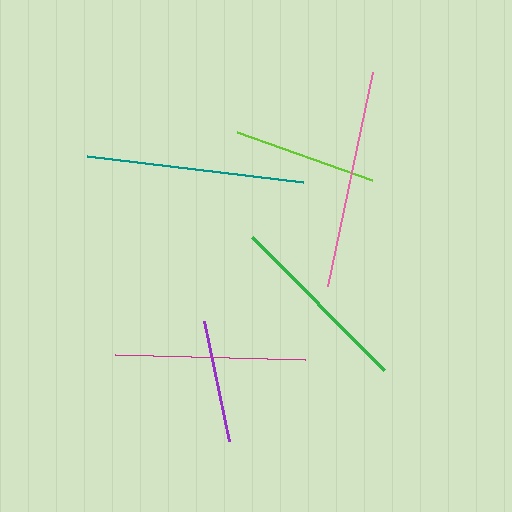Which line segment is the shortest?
The purple line is the shortest at approximately 123 pixels.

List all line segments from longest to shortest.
From longest to shortest: pink, teal, magenta, green, lime, purple.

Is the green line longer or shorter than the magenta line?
The magenta line is longer than the green line.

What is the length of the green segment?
The green segment is approximately 188 pixels long.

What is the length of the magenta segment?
The magenta segment is approximately 190 pixels long.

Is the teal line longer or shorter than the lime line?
The teal line is longer than the lime line.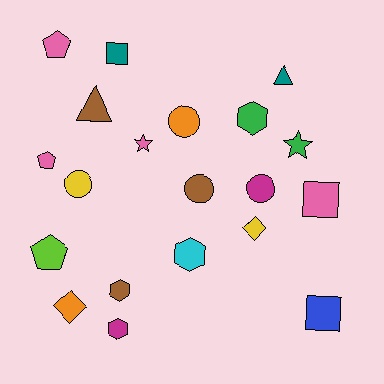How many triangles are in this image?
There are 2 triangles.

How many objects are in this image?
There are 20 objects.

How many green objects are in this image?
There are 2 green objects.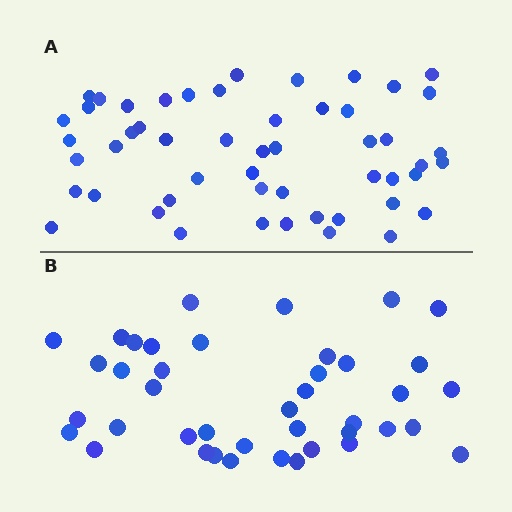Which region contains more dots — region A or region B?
Region A (the top region) has more dots.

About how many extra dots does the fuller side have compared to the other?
Region A has roughly 12 or so more dots than region B.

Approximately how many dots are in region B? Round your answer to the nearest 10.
About 40 dots. (The exact count is 41, which rounds to 40.)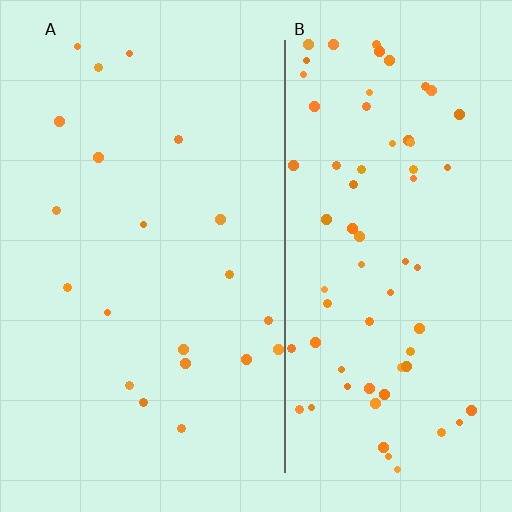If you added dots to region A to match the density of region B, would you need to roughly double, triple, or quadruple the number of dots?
Approximately triple.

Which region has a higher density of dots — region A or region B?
B (the right).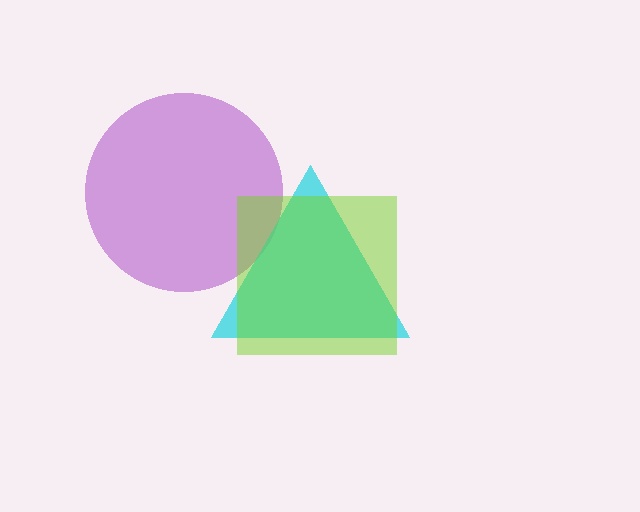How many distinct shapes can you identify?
There are 3 distinct shapes: a purple circle, a cyan triangle, a lime square.